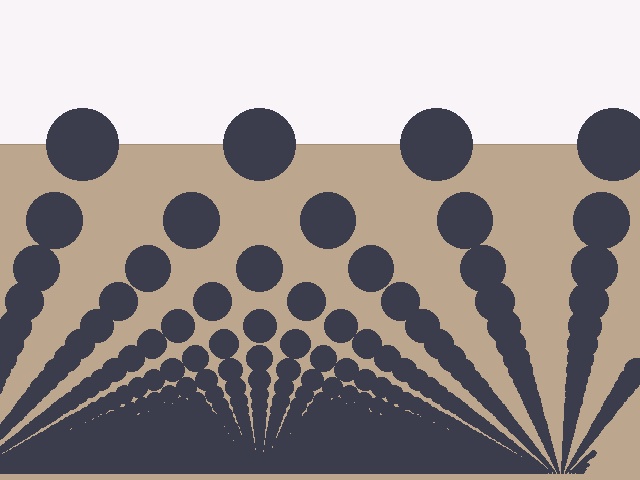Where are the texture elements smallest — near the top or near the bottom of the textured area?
Near the bottom.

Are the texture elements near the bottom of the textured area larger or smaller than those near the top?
Smaller. The gradient is inverted — elements near the bottom are smaller and denser.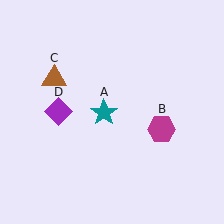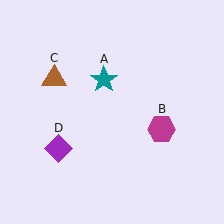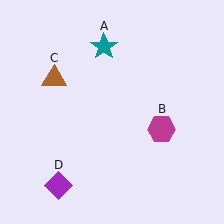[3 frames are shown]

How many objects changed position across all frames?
2 objects changed position: teal star (object A), purple diamond (object D).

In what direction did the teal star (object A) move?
The teal star (object A) moved up.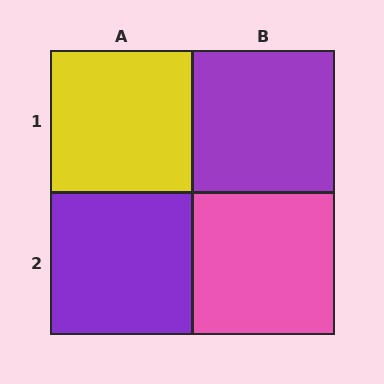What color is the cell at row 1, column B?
Purple.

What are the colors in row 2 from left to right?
Purple, pink.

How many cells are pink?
1 cell is pink.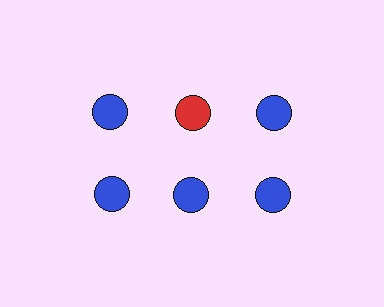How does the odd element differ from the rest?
It has a different color: red instead of blue.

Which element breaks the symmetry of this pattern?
The red circle in the top row, second from left column breaks the symmetry. All other shapes are blue circles.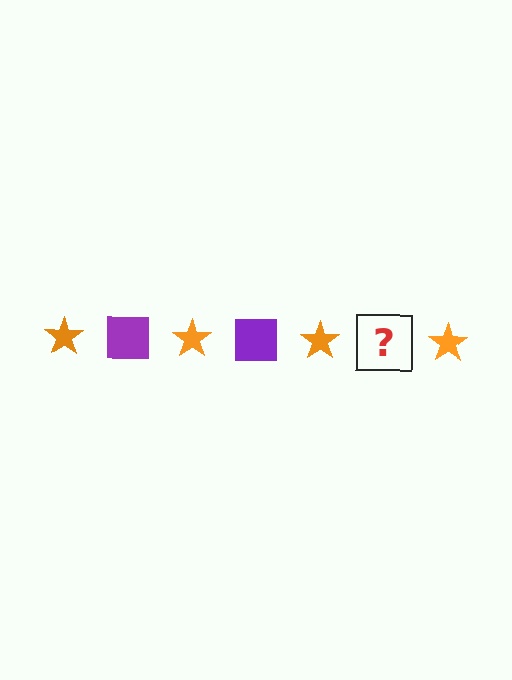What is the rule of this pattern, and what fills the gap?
The rule is that the pattern alternates between orange star and purple square. The gap should be filled with a purple square.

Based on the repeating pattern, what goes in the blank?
The blank should be a purple square.